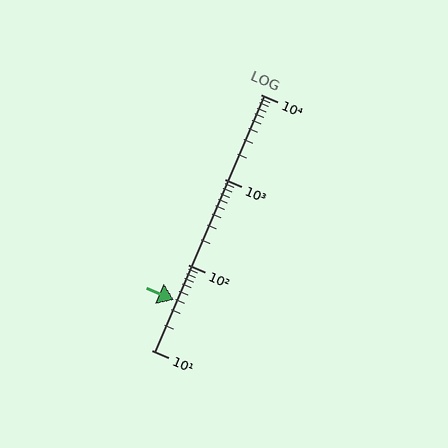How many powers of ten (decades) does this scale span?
The scale spans 3 decades, from 10 to 10000.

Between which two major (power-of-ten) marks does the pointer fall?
The pointer is between 10 and 100.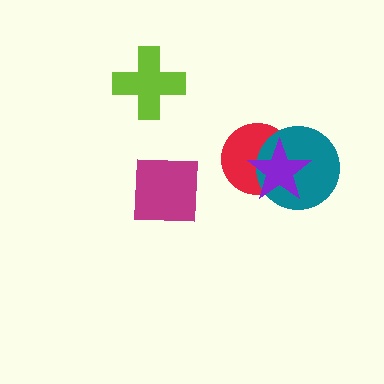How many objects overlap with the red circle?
2 objects overlap with the red circle.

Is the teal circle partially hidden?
Yes, it is partially covered by another shape.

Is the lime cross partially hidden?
No, no other shape covers it.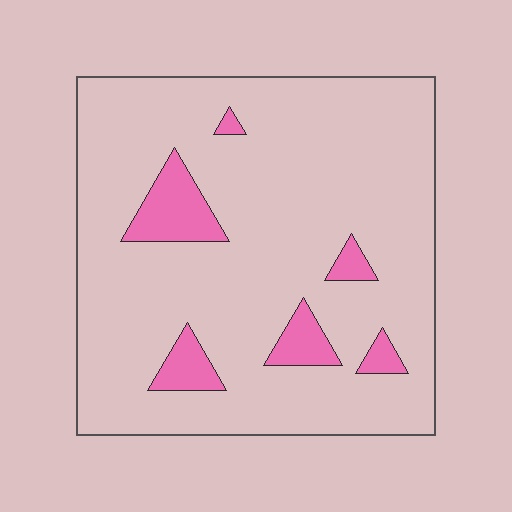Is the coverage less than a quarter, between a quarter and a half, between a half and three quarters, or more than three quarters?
Less than a quarter.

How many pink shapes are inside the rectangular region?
6.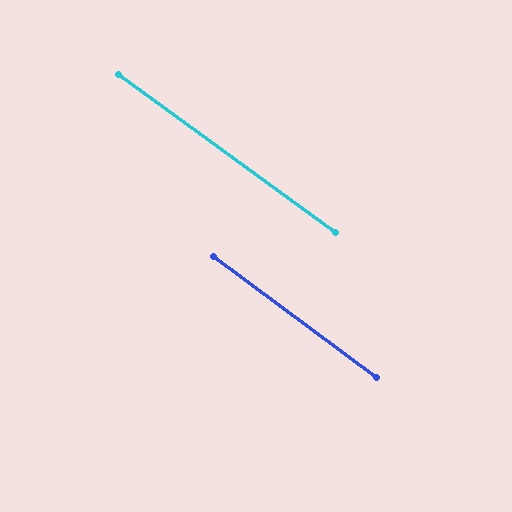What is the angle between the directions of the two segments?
Approximately 0 degrees.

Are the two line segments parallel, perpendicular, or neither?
Parallel — their directions differ by only 0.3°.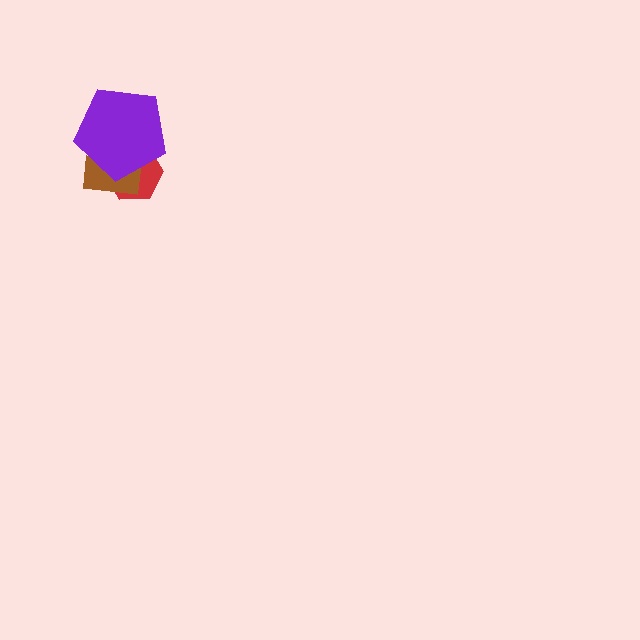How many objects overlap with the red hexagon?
2 objects overlap with the red hexagon.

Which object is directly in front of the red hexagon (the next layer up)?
The brown rectangle is directly in front of the red hexagon.